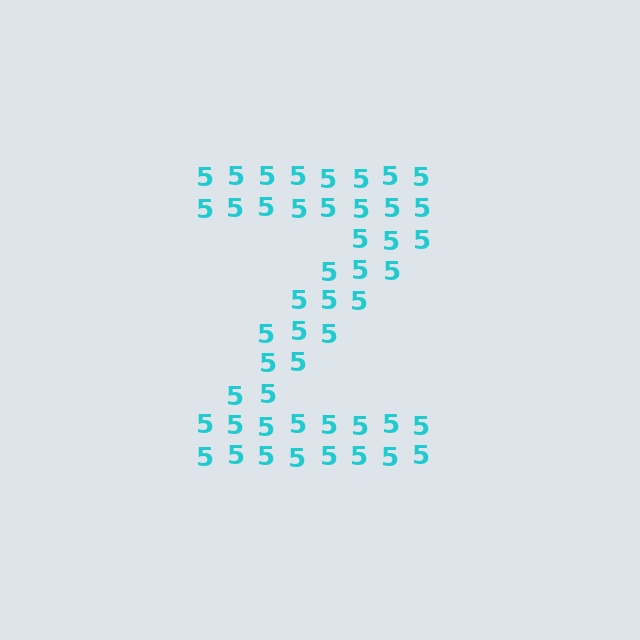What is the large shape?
The large shape is the letter Z.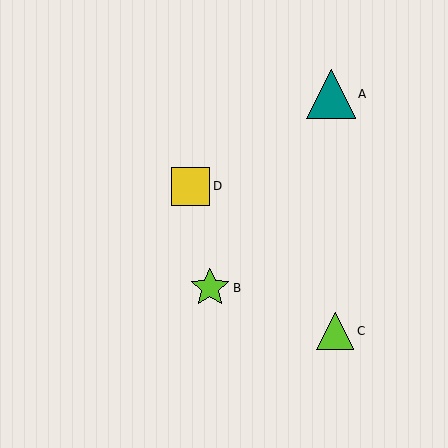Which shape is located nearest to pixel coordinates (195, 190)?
The yellow square (labeled D) at (191, 186) is nearest to that location.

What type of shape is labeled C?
Shape C is a lime triangle.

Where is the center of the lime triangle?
The center of the lime triangle is at (335, 331).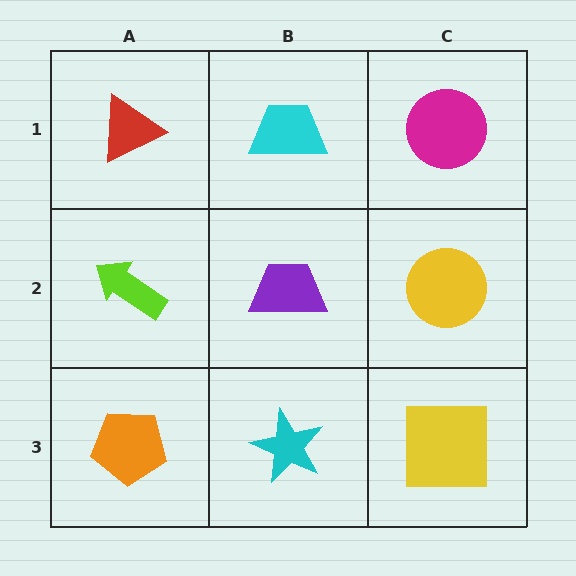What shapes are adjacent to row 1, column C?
A yellow circle (row 2, column C), a cyan trapezoid (row 1, column B).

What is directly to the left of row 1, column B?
A red triangle.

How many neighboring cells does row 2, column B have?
4.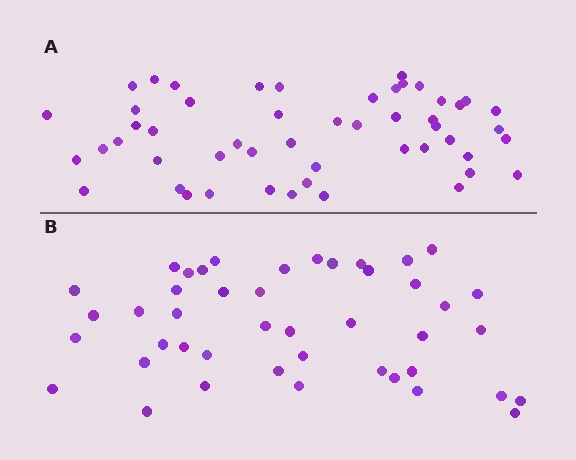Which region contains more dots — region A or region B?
Region A (the top region) has more dots.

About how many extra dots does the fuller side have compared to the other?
Region A has roughly 8 or so more dots than region B.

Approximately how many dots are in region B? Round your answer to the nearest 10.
About 40 dots. (The exact count is 44, which rounds to 40.)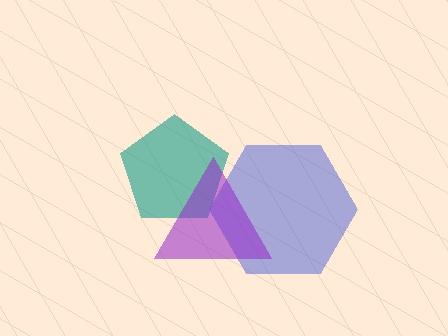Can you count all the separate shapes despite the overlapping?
Yes, there are 3 separate shapes.